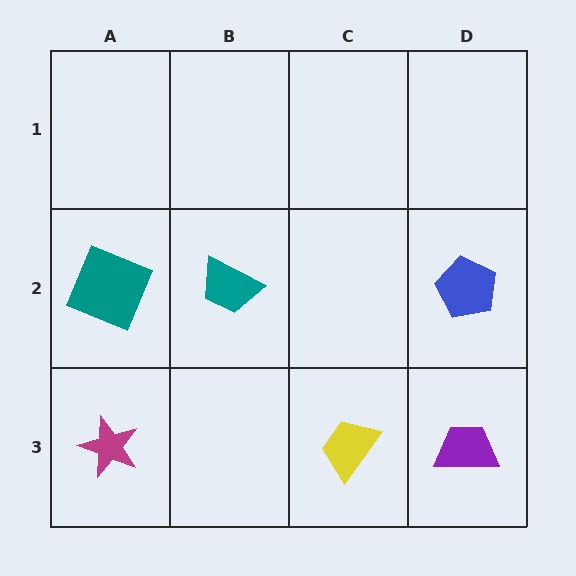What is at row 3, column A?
A magenta star.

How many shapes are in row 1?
0 shapes.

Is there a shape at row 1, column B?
No, that cell is empty.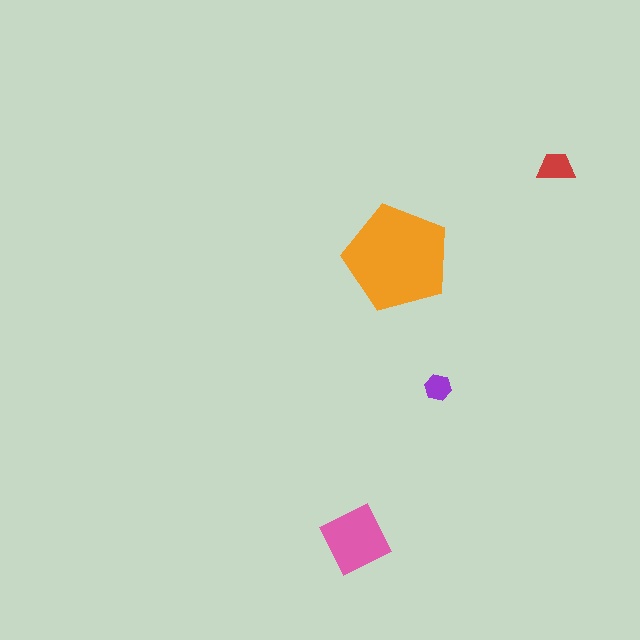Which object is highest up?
The red trapezoid is topmost.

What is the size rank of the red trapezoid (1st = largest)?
3rd.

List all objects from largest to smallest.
The orange pentagon, the pink square, the red trapezoid, the purple hexagon.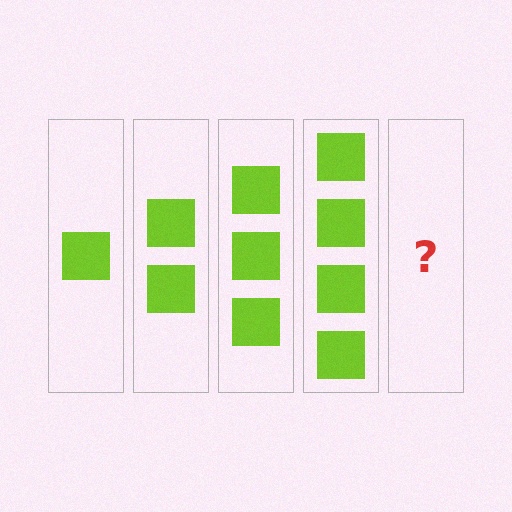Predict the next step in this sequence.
The next step is 5 squares.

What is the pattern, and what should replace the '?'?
The pattern is that each step adds one more square. The '?' should be 5 squares.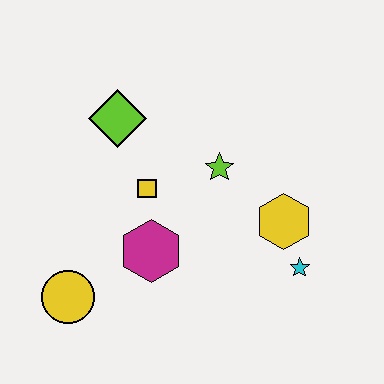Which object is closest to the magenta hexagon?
The yellow square is closest to the magenta hexagon.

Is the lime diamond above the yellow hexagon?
Yes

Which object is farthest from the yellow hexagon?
The yellow circle is farthest from the yellow hexagon.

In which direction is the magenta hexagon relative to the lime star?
The magenta hexagon is below the lime star.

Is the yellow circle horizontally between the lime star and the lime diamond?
No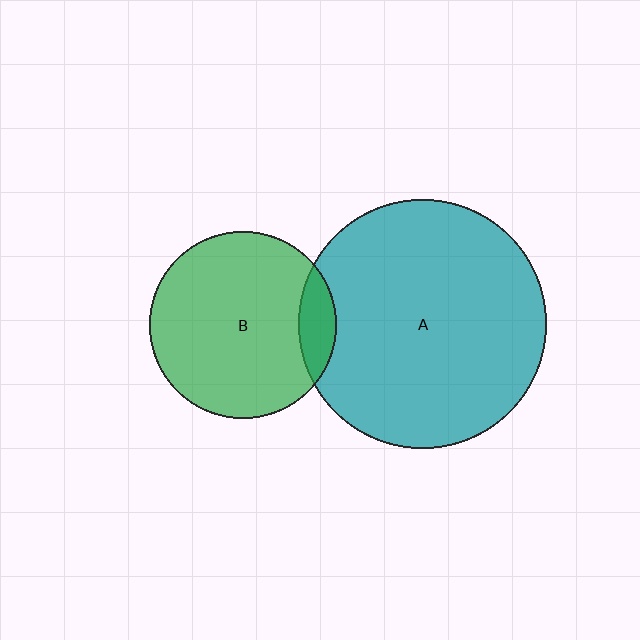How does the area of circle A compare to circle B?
Approximately 1.8 times.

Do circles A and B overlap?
Yes.